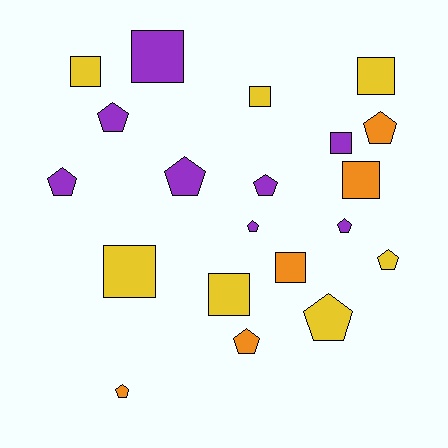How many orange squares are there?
There are 2 orange squares.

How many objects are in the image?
There are 20 objects.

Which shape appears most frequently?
Pentagon, with 11 objects.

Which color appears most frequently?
Purple, with 8 objects.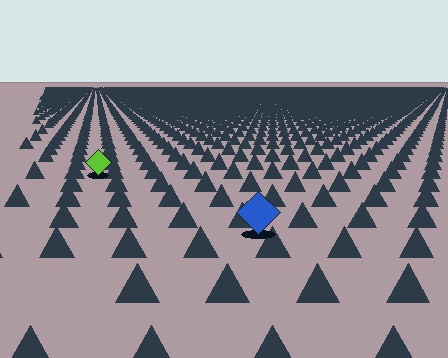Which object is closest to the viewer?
The blue diamond is closest. The texture marks near it are larger and more spread out.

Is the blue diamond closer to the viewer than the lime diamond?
Yes. The blue diamond is closer — you can tell from the texture gradient: the ground texture is coarser near it.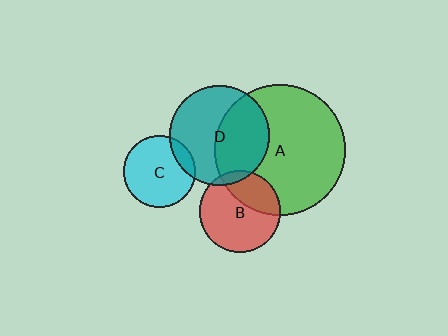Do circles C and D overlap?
Yes.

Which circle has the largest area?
Circle A (green).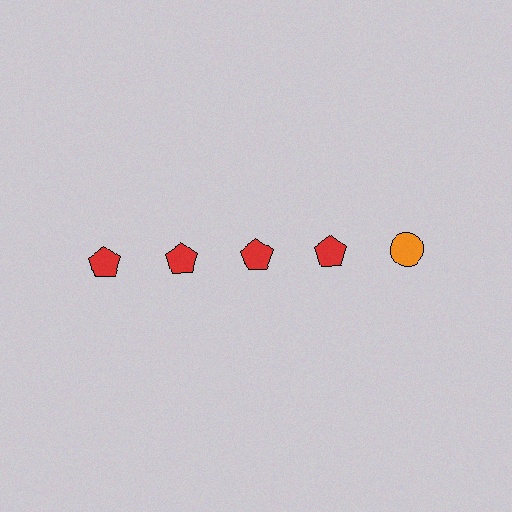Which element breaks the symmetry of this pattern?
The orange circle in the top row, rightmost column breaks the symmetry. All other shapes are red pentagons.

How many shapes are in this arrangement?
There are 5 shapes arranged in a grid pattern.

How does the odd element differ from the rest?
It differs in both color (orange instead of red) and shape (circle instead of pentagon).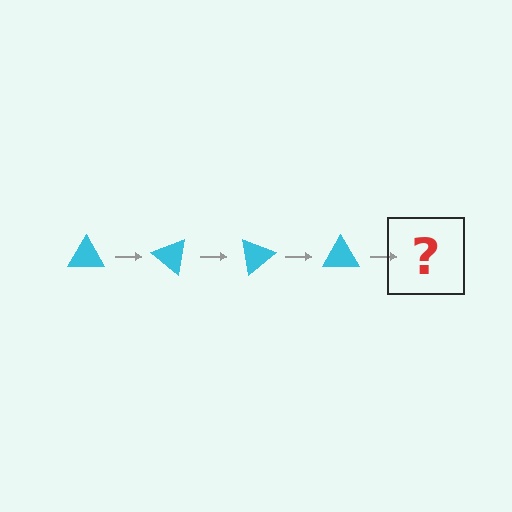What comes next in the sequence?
The next element should be a cyan triangle rotated 160 degrees.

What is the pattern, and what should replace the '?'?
The pattern is that the triangle rotates 40 degrees each step. The '?' should be a cyan triangle rotated 160 degrees.